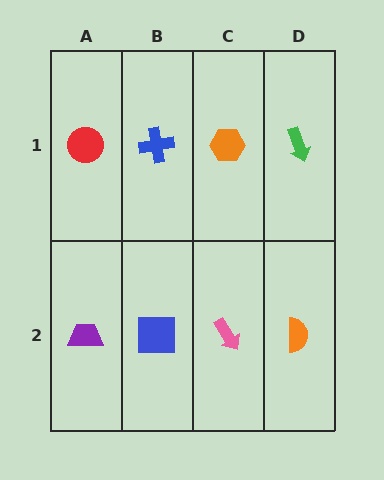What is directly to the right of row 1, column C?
A green arrow.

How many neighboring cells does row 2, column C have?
3.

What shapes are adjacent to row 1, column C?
A pink arrow (row 2, column C), a blue cross (row 1, column B), a green arrow (row 1, column D).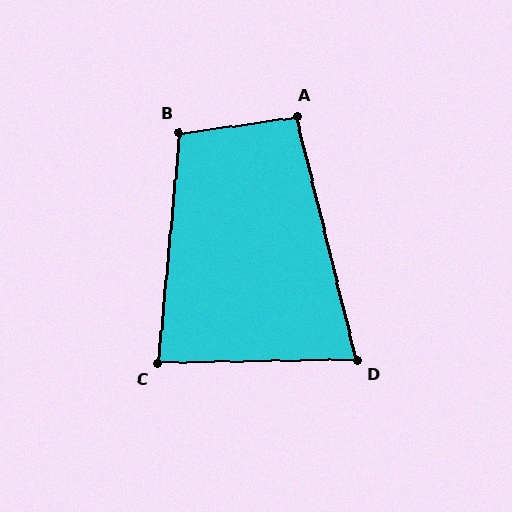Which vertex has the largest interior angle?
B, at approximately 103 degrees.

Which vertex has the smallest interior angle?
D, at approximately 77 degrees.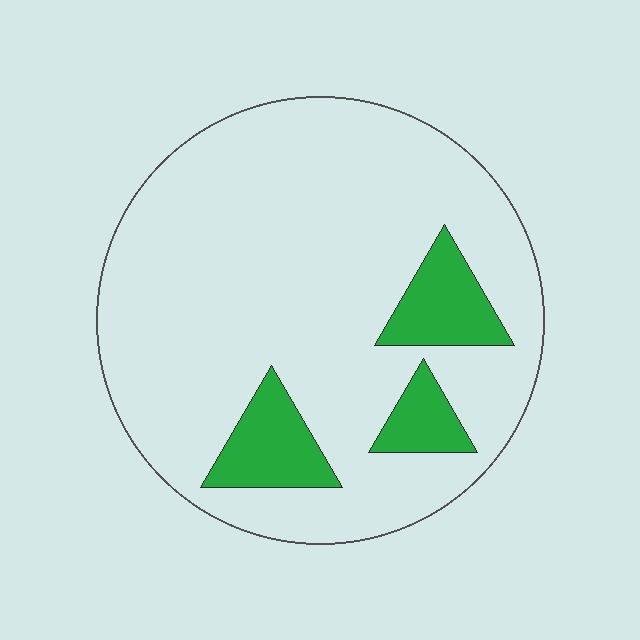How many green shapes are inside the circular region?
3.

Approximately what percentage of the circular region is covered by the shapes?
Approximately 15%.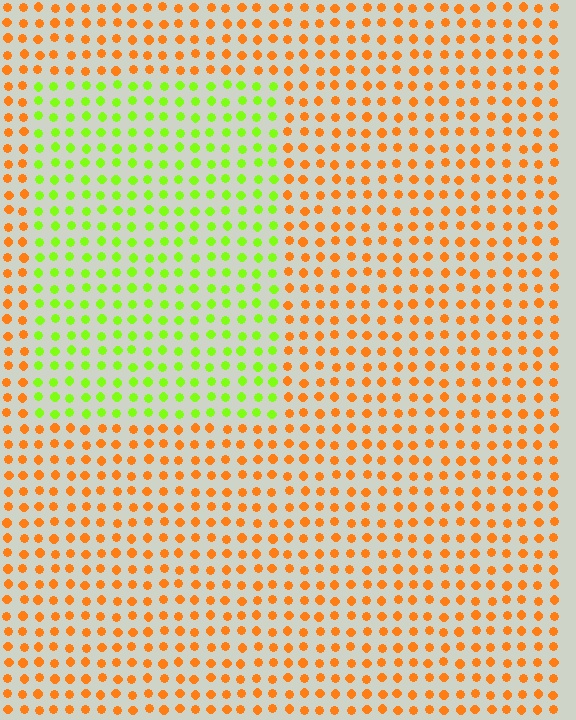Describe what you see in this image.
The image is filled with small orange elements in a uniform arrangement. A rectangle-shaped region is visible where the elements are tinted to a slightly different hue, forming a subtle color boundary.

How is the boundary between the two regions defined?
The boundary is defined purely by a slight shift in hue (about 66 degrees). Spacing, size, and orientation are identical on both sides.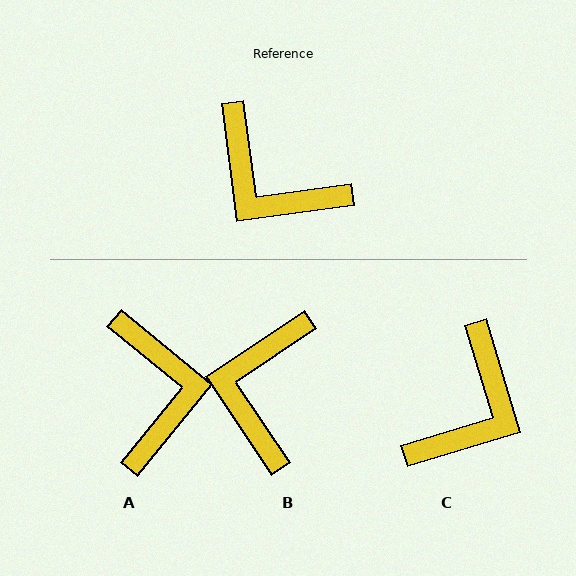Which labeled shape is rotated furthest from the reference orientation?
A, about 133 degrees away.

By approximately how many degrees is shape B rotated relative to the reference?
Approximately 63 degrees clockwise.